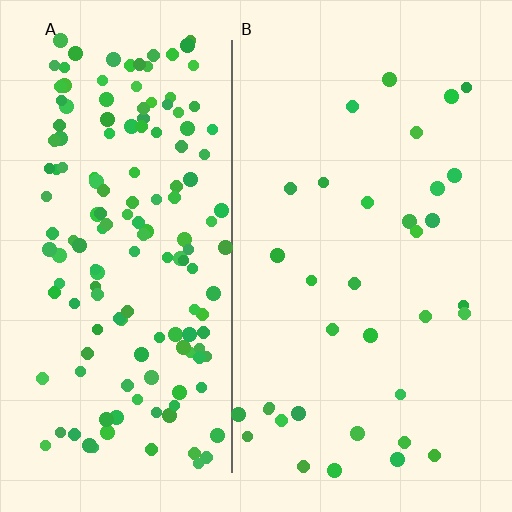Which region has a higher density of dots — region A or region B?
A (the left).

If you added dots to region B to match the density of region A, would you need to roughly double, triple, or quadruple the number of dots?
Approximately quadruple.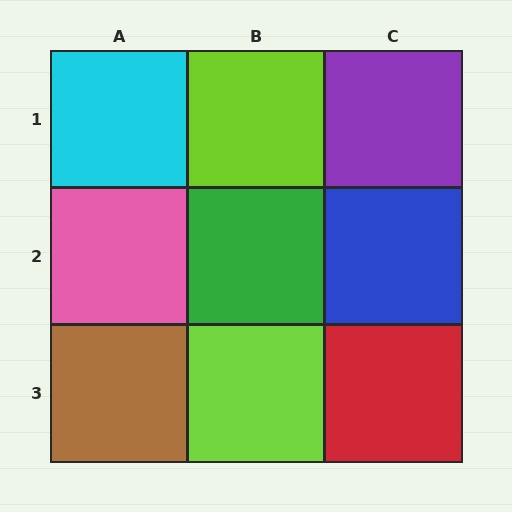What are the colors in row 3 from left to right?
Brown, lime, red.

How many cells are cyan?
1 cell is cyan.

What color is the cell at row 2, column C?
Blue.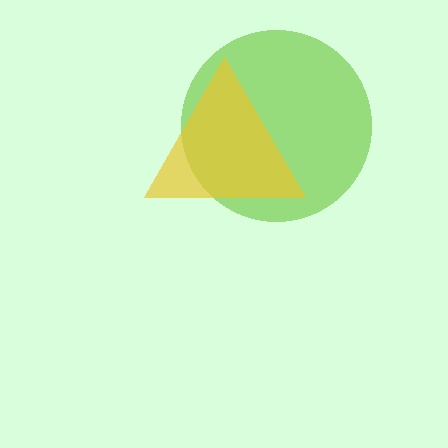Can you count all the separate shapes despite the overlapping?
Yes, there are 2 separate shapes.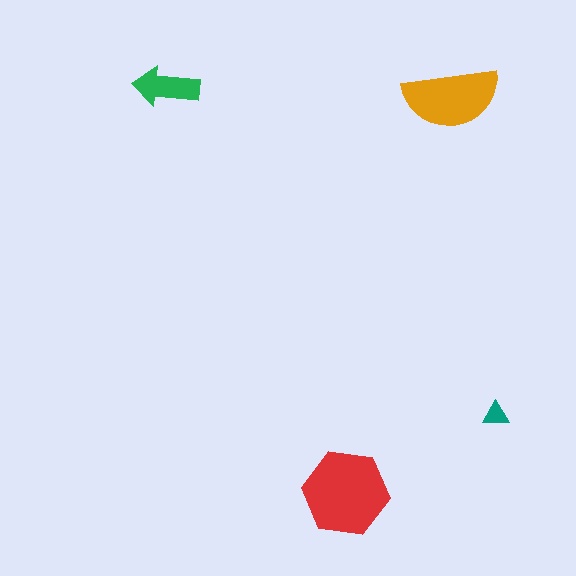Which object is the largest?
The red hexagon.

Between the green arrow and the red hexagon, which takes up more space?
The red hexagon.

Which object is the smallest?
The teal triangle.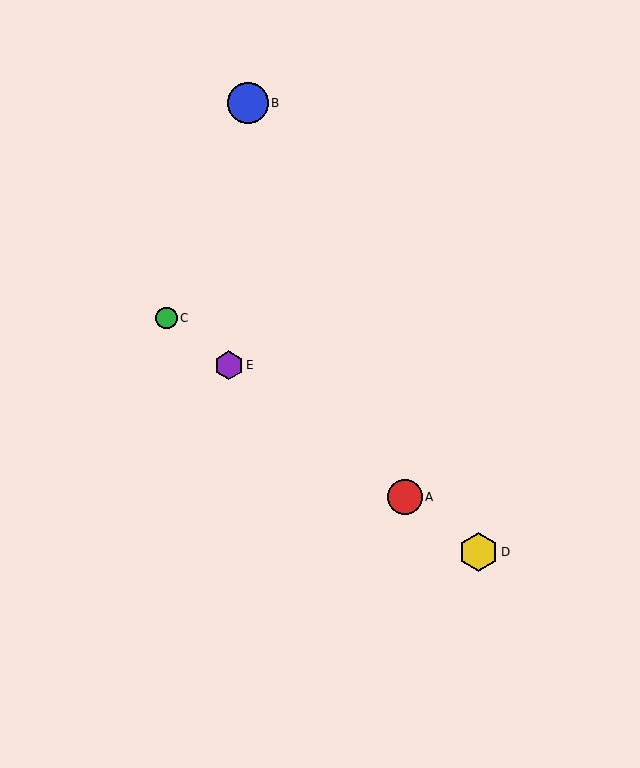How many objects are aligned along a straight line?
4 objects (A, C, D, E) are aligned along a straight line.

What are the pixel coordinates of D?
Object D is at (478, 552).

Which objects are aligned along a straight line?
Objects A, C, D, E are aligned along a straight line.